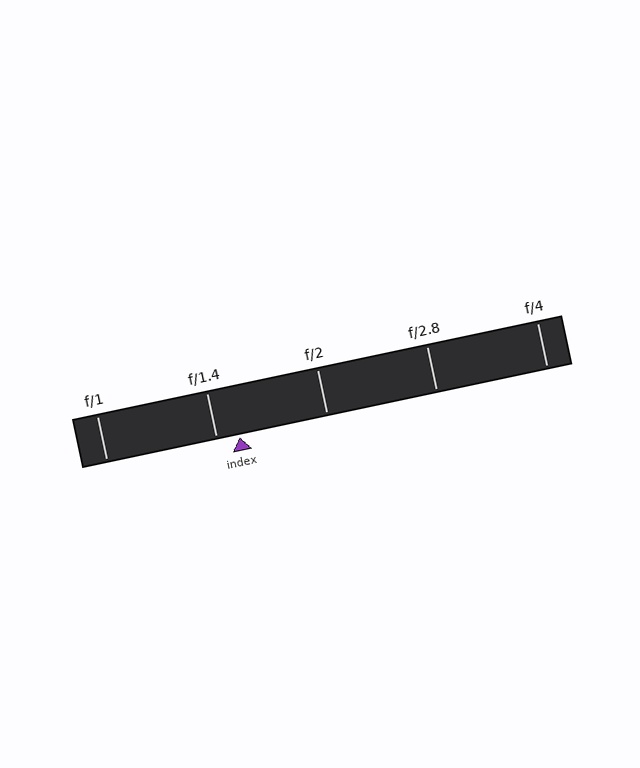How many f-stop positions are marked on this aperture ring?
There are 5 f-stop positions marked.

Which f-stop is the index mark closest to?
The index mark is closest to f/1.4.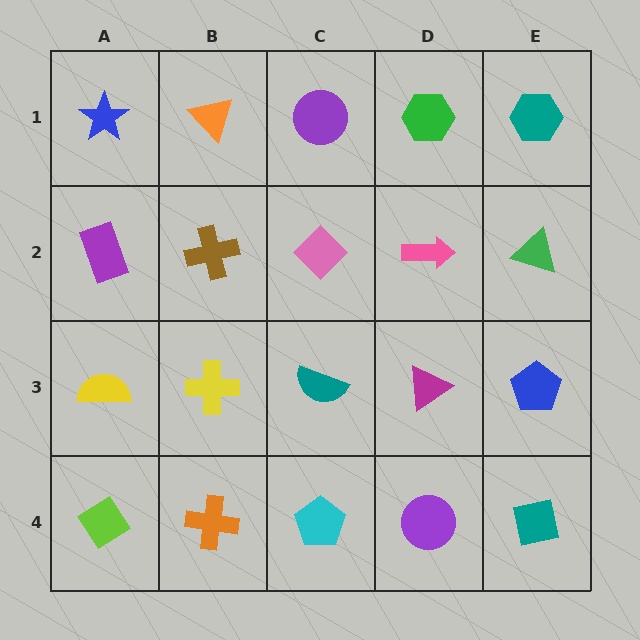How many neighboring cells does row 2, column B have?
4.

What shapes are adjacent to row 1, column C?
A pink diamond (row 2, column C), an orange triangle (row 1, column B), a green hexagon (row 1, column D).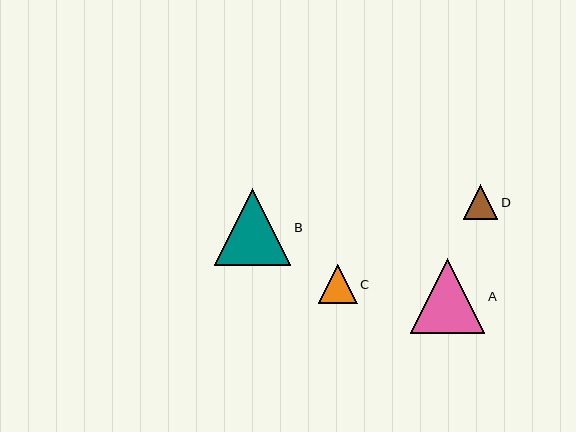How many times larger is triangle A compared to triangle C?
Triangle A is approximately 1.9 times the size of triangle C.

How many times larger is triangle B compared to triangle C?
Triangle B is approximately 2.0 times the size of triangle C.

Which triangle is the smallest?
Triangle D is the smallest with a size of approximately 35 pixels.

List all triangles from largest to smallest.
From largest to smallest: B, A, C, D.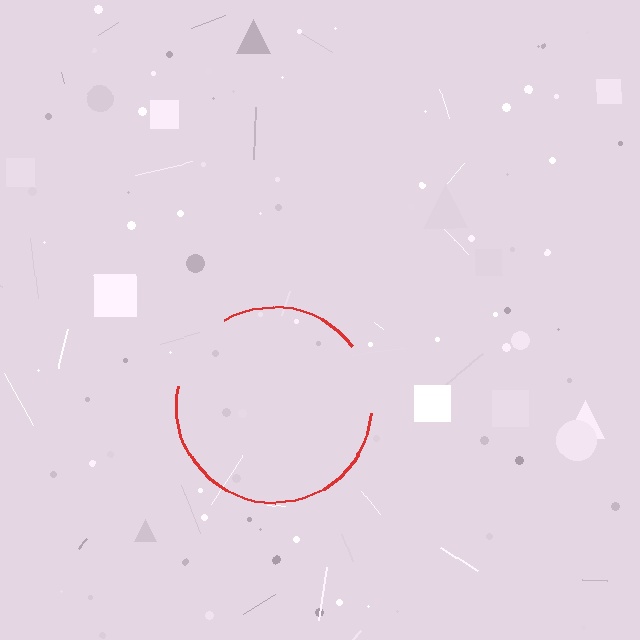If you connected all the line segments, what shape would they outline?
They would outline a circle.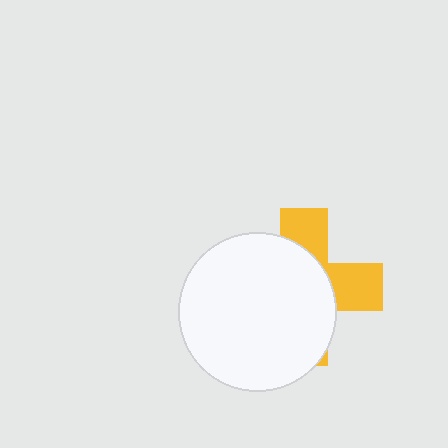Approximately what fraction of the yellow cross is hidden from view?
Roughly 65% of the yellow cross is hidden behind the white circle.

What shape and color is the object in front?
The object in front is a white circle.